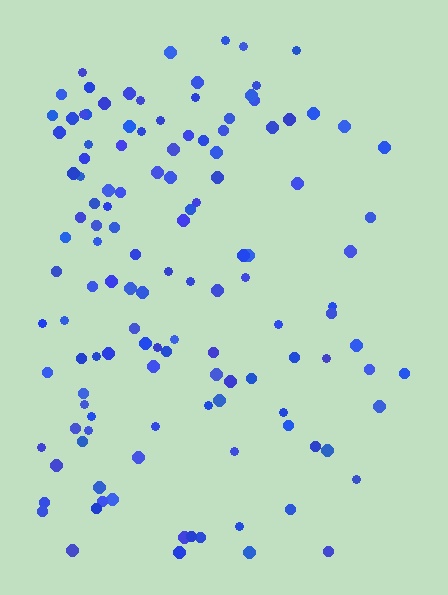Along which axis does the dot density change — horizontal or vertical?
Horizontal.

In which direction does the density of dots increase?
From right to left, with the left side densest.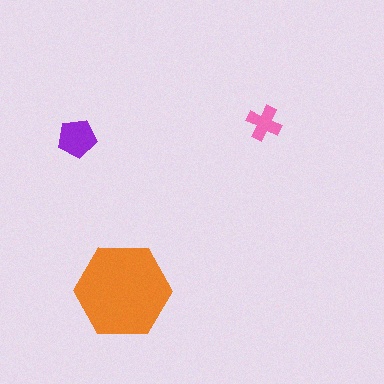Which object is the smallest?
The pink cross.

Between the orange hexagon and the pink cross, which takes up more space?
The orange hexagon.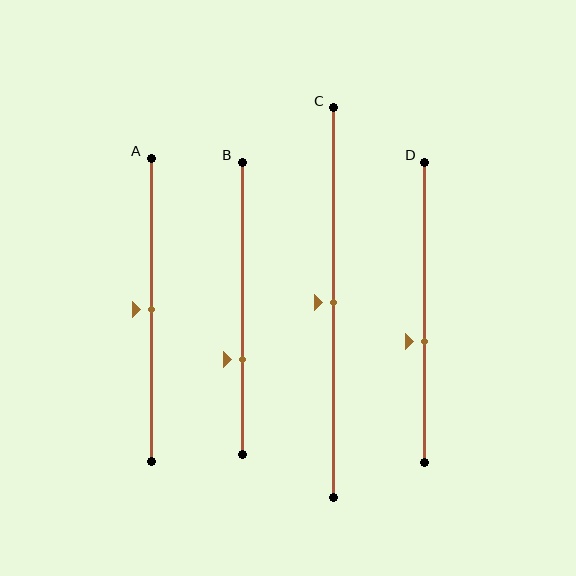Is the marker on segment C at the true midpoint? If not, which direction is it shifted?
Yes, the marker on segment C is at the true midpoint.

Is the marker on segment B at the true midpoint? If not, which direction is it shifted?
No, the marker on segment B is shifted downward by about 17% of the segment length.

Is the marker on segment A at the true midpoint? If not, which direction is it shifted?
Yes, the marker on segment A is at the true midpoint.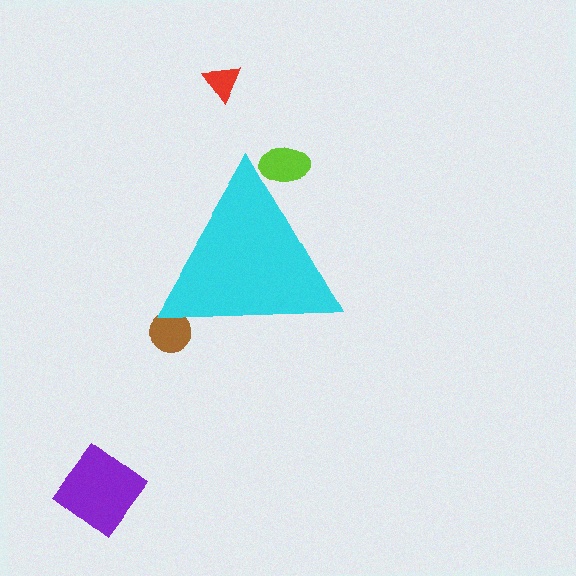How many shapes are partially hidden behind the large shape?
2 shapes are partially hidden.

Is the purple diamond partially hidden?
No, the purple diamond is fully visible.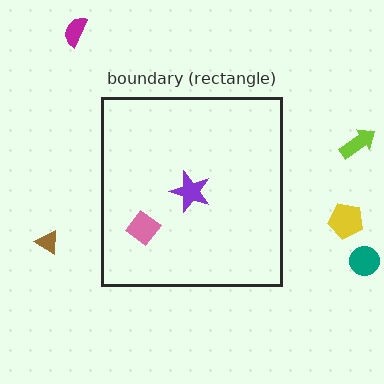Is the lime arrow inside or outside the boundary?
Outside.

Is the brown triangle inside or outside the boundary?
Outside.